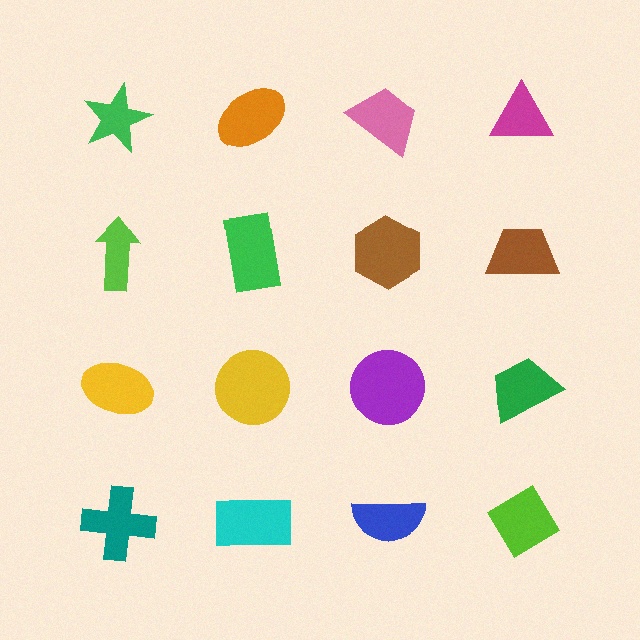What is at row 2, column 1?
A lime arrow.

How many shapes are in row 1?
4 shapes.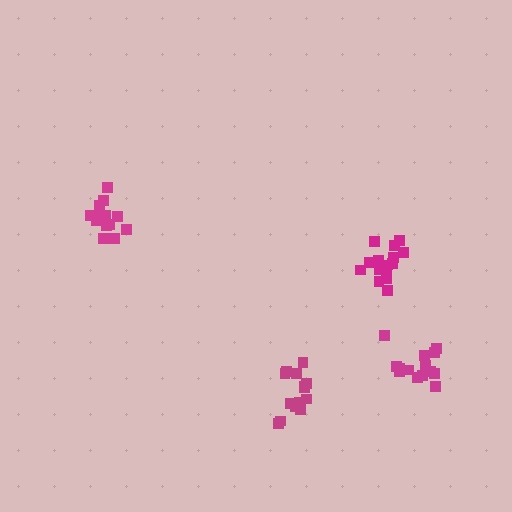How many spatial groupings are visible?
There are 4 spatial groupings.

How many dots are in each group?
Group 1: 15 dots, Group 2: 14 dots, Group 3: 14 dots, Group 4: 13 dots (56 total).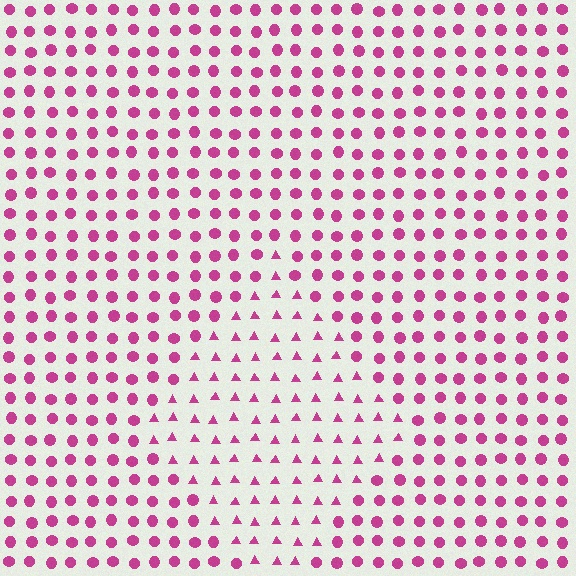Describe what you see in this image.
The image is filled with small magenta elements arranged in a uniform grid. A diamond-shaped region contains triangles, while the surrounding area contains circles. The boundary is defined purely by the change in element shape.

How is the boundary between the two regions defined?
The boundary is defined by a change in element shape: triangles inside vs. circles outside. All elements share the same color and spacing.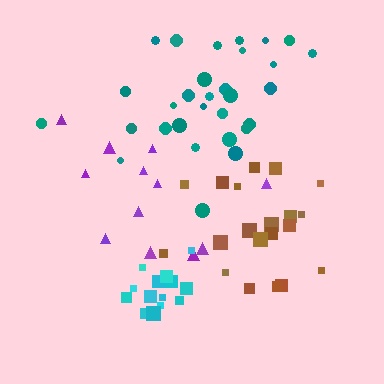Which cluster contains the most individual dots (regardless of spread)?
Teal (30).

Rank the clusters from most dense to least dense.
cyan, teal, brown, purple.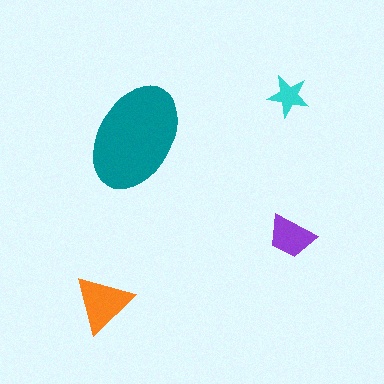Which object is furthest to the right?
The purple trapezoid is rightmost.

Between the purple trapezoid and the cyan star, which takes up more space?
The purple trapezoid.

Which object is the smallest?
The cyan star.